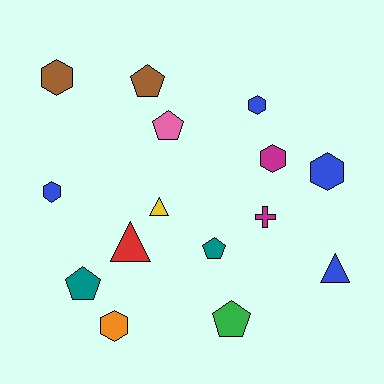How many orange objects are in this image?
There is 1 orange object.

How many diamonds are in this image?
There are no diamonds.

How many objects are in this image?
There are 15 objects.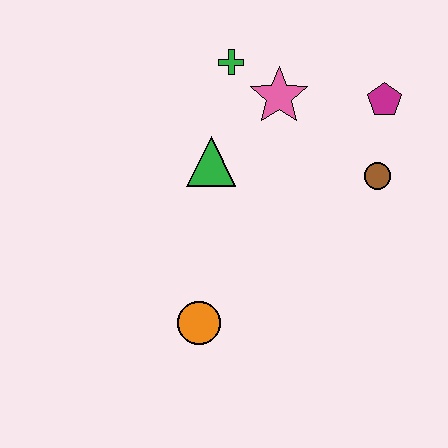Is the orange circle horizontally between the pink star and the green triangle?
No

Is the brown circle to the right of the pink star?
Yes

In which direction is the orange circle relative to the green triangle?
The orange circle is below the green triangle.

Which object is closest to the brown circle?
The magenta pentagon is closest to the brown circle.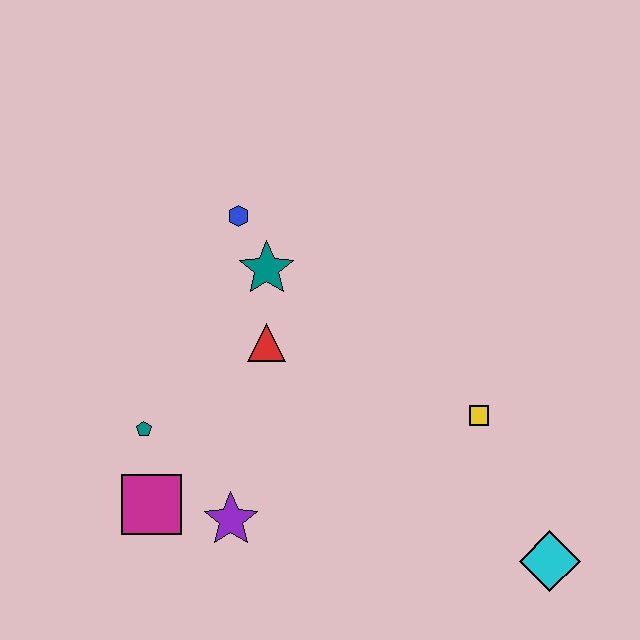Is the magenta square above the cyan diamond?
Yes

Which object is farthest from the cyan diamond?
The blue hexagon is farthest from the cyan diamond.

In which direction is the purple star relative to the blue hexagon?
The purple star is below the blue hexagon.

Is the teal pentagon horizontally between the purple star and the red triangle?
No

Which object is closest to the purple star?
The magenta square is closest to the purple star.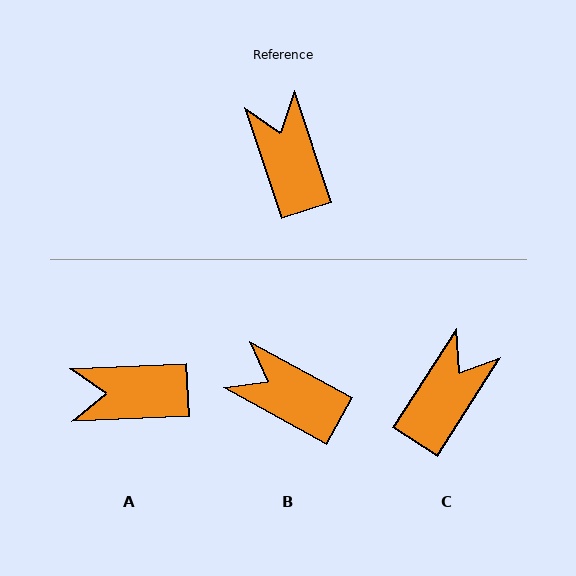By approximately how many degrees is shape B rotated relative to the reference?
Approximately 43 degrees counter-clockwise.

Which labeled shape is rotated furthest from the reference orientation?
A, about 74 degrees away.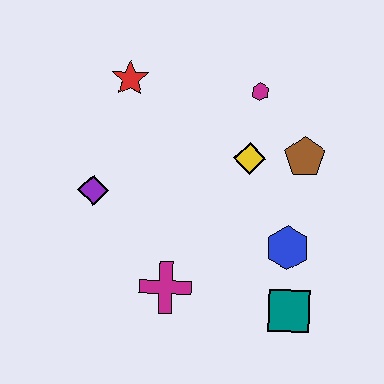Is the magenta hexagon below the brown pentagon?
No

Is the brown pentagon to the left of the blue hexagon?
No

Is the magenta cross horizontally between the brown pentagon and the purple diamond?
Yes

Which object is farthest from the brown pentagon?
The purple diamond is farthest from the brown pentagon.